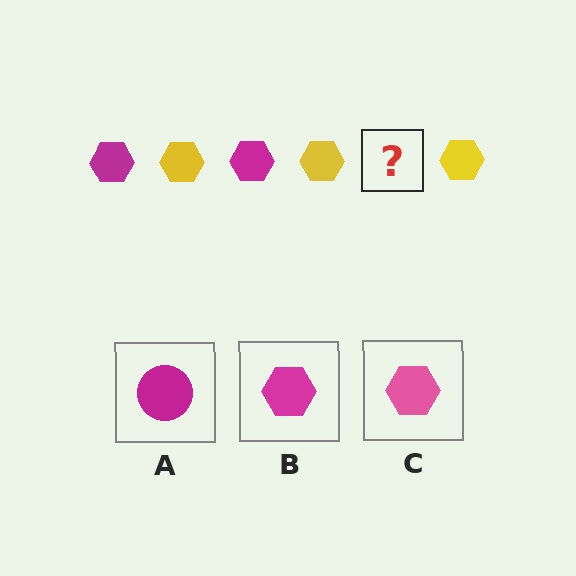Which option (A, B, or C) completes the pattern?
B.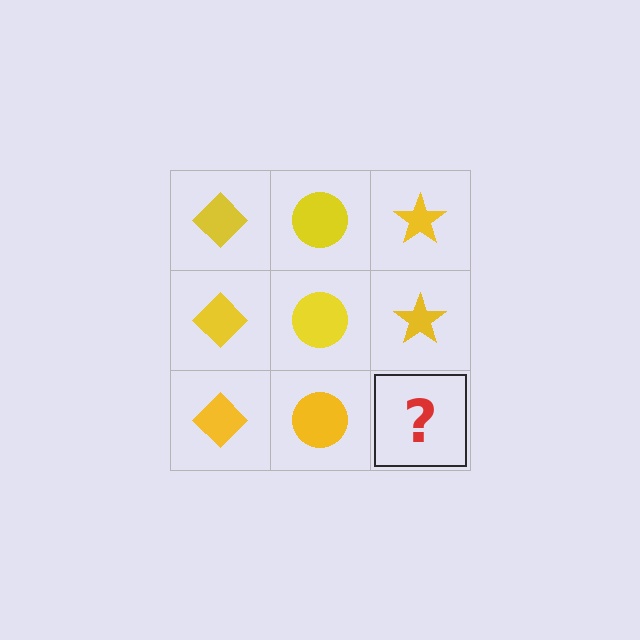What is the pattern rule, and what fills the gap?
The rule is that each column has a consistent shape. The gap should be filled with a yellow star.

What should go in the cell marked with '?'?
The missing cell should contain a yellow star.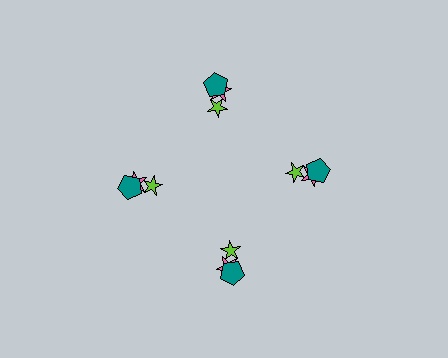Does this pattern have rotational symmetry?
Yes, this pattern has 4-fold rotational symmetry. It looks the same after rotating 90 degrees around the center.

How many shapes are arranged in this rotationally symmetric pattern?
There are 12 shapes, arranged in 4 groups of 3.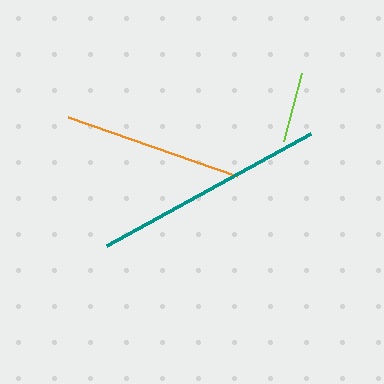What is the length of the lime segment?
The lime segment is approximately 70 pixels long.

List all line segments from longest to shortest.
From longest to shortest: teal, orange, lime.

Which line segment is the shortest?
The lime line is the shortest at approximately 70 pixels.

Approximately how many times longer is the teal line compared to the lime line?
The teal line is approximately 3.3 times the length of the lime line.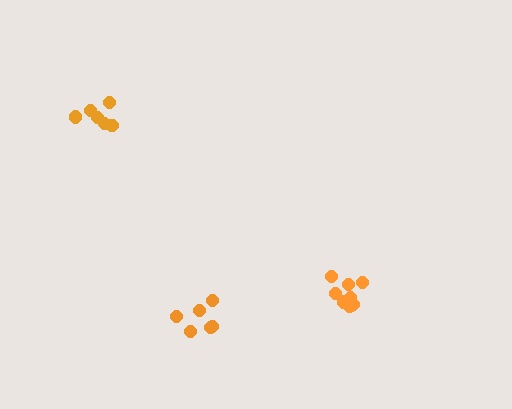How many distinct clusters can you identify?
There are 3 distinct clusters.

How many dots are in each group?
Group 1: 6 dots, Group 2: 10 dots, Group 3: 6 dots (22 total).